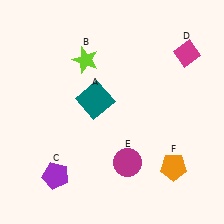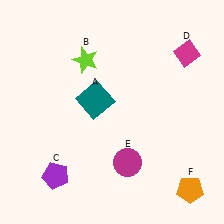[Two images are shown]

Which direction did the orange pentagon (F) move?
The orange pentagon (F) moved down.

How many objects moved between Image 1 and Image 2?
1 object moved between the two images.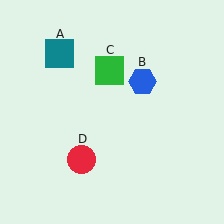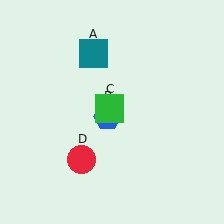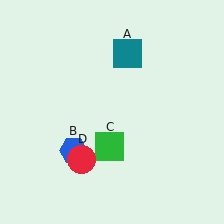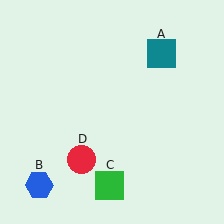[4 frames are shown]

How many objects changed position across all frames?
3 objects changed position: teal square (object A), blue hexagon (object B), green square (object C).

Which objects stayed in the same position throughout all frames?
Red circle (object D) remained stationary.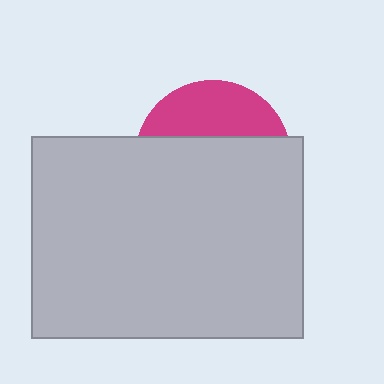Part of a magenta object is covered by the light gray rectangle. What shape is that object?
It is a circle.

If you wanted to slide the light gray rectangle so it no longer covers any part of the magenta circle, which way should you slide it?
Slide it down — that is the most direct way to separate the two shapes.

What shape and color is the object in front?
The object in front is a light gray rectangle.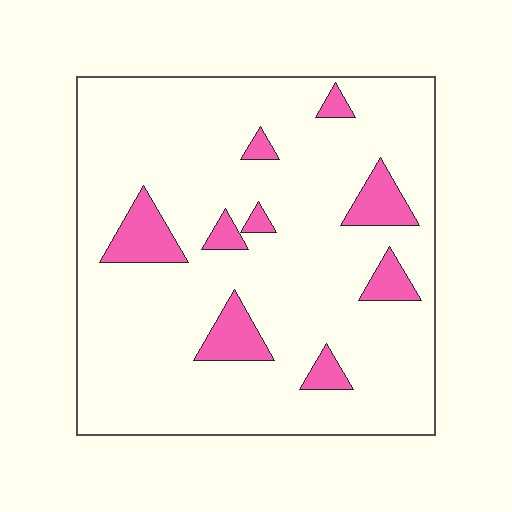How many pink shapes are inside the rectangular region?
9.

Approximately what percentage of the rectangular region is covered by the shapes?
Approximately 10%.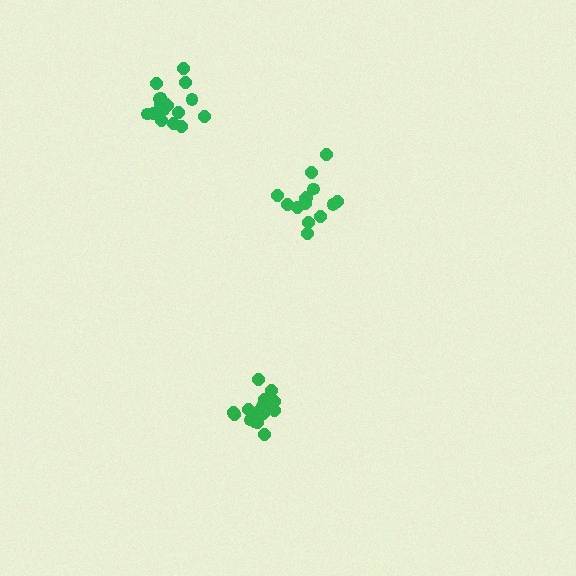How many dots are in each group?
Group 1: 14 dots, Group 2: 16 dots, Group 3: 17 dots (47 total).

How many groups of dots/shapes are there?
There are 3 groups.